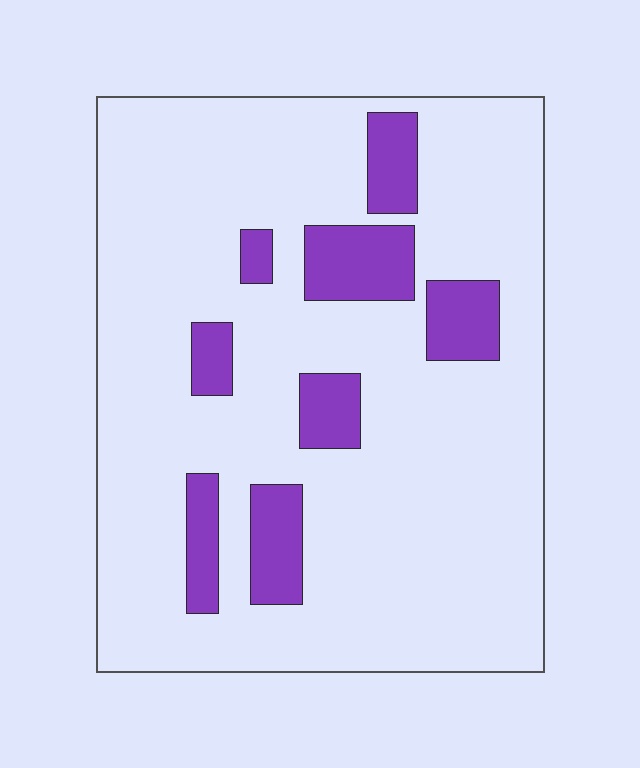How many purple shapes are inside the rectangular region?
8.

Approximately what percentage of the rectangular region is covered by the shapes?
Approximately 15%.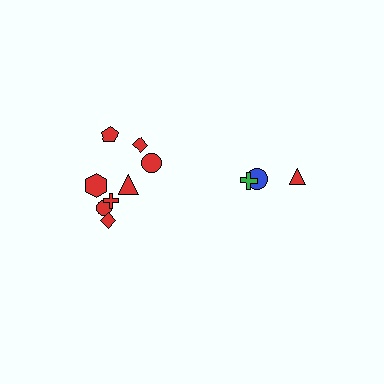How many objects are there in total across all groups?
There are 11 objects.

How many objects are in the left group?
There are 8 objects.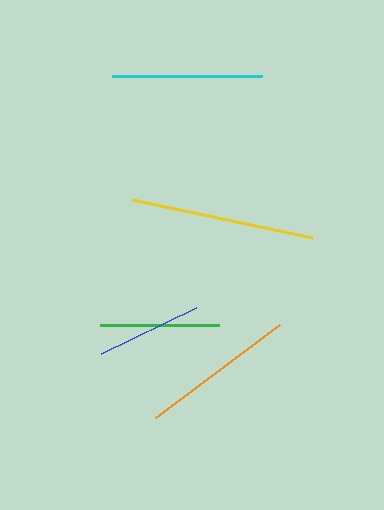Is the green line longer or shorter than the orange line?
The orange line is longer than the green line.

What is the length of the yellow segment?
The yellow segment is approximately 184 pixels long.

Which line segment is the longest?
The yellow line is the longest at approximately 184 pixels.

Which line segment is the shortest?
The blue line is the shortest at approximately 105 pixels.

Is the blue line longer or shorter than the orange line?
The orange line is longer than the blue line.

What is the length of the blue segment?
The blue segment is approximately 105 pixels long.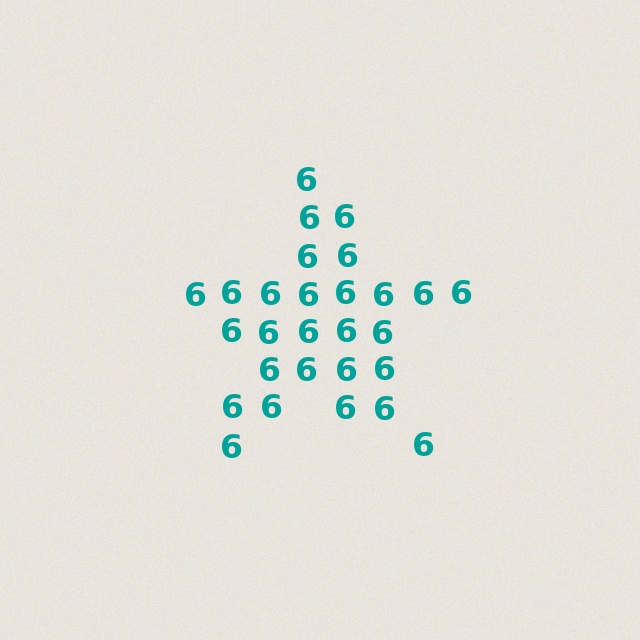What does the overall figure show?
The overall figure shows a star.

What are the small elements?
The small elements are digit 6's.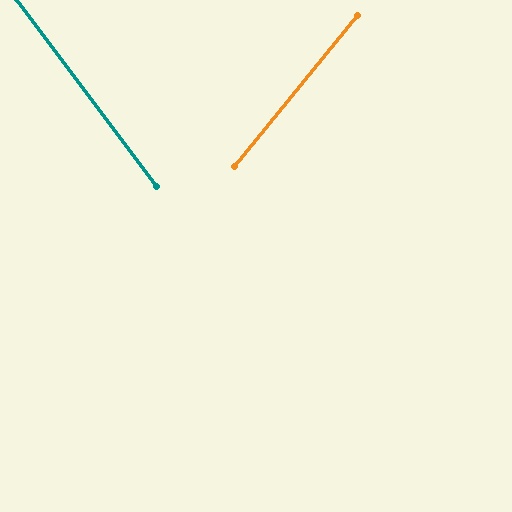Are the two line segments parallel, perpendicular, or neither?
Neither parallel nor perpendicular — they differ by about 76°.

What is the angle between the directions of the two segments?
Approximately 76 degrees.